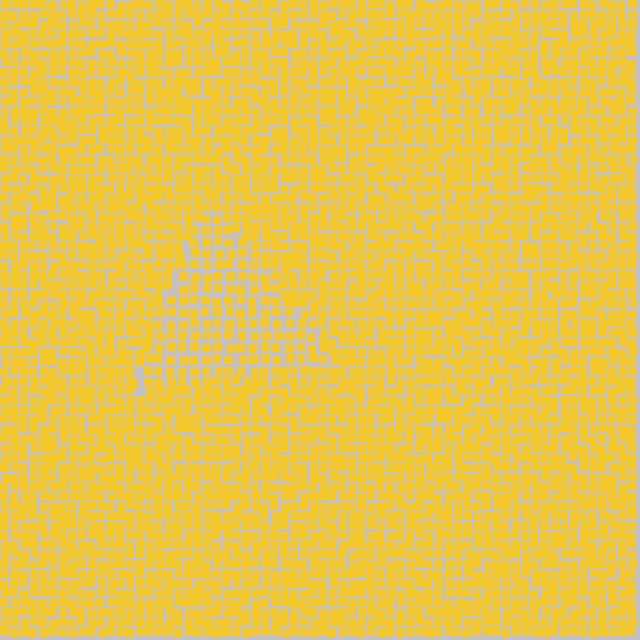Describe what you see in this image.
The image contains small yellow elements arranged at two different densities. A triangle-shaped region is visible where the elements are less densely packed than the surrounding area.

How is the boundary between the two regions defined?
The boundary is defined by a change in element density (approximately 1.5x ratio). All elements are the same color, size, and shape.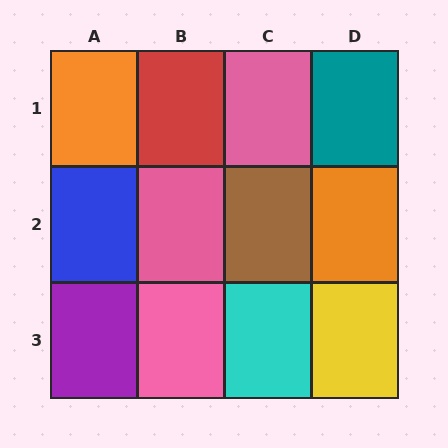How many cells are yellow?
1 cell is yellow.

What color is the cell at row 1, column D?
Teal.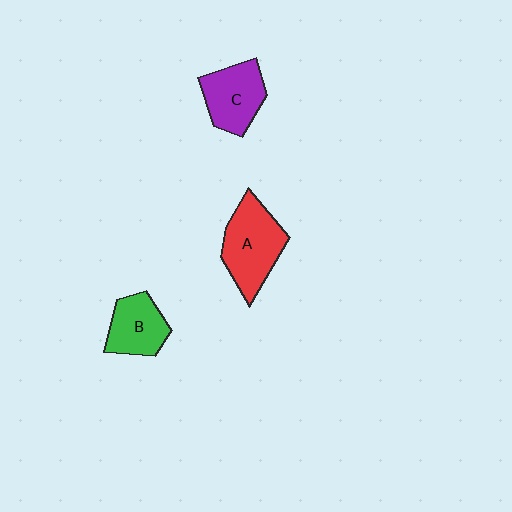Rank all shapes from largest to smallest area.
From largest to smallest: A (red), C (purple), B (green).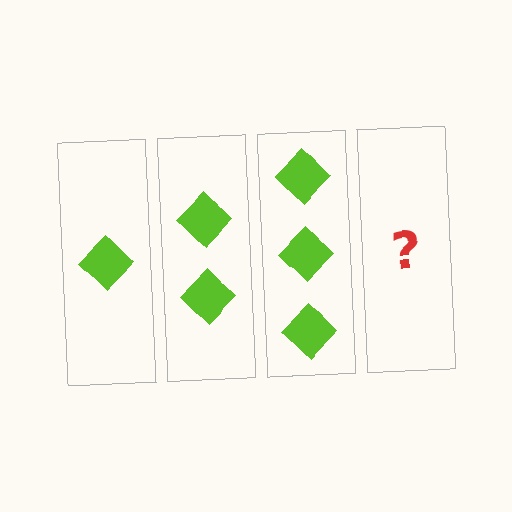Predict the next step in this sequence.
The next step is 4 diamonds.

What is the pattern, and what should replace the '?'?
The pattern is that each step adds one more diamond. The '?' should be 4 diamonds.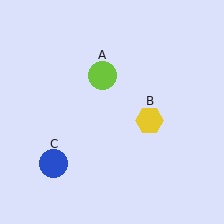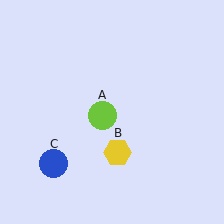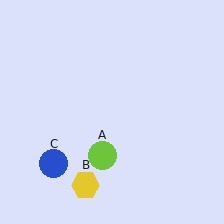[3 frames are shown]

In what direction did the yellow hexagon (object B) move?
The yellow hexagon (object B) moved down and to the left.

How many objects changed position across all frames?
2 objects changed position: lime circle (object A), yellow hexagon (object B).